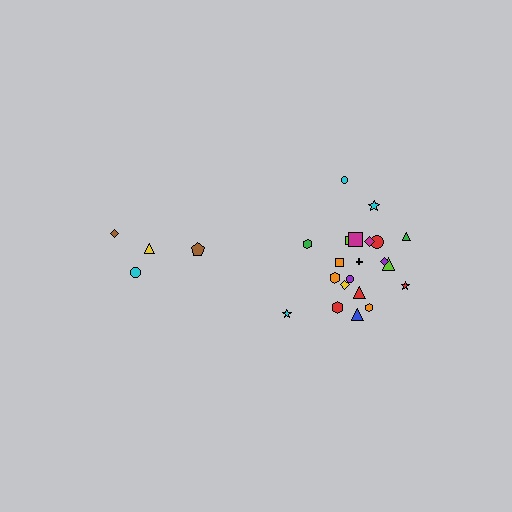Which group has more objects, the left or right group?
The right group.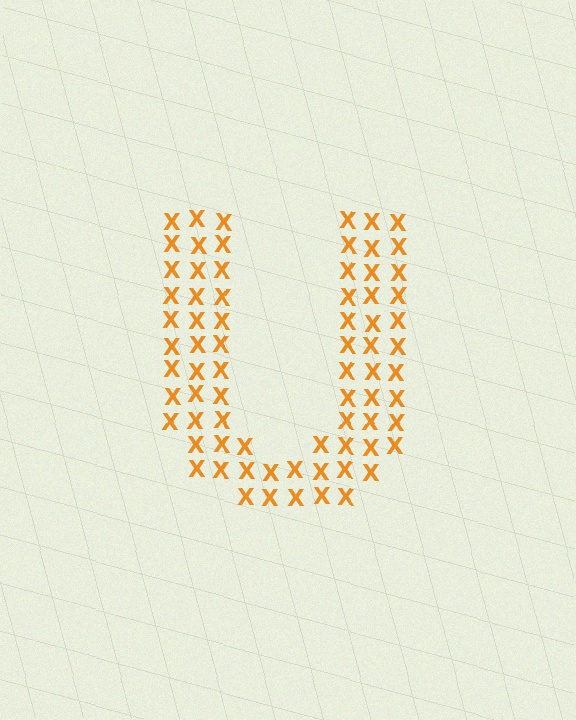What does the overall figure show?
The overall figure shows the letter U.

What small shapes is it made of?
It is made of small letter X's.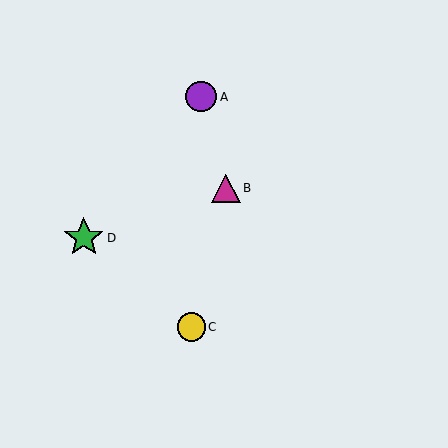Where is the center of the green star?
The center of the green star is at (84, 238).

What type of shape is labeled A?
Shape A is a purple circle.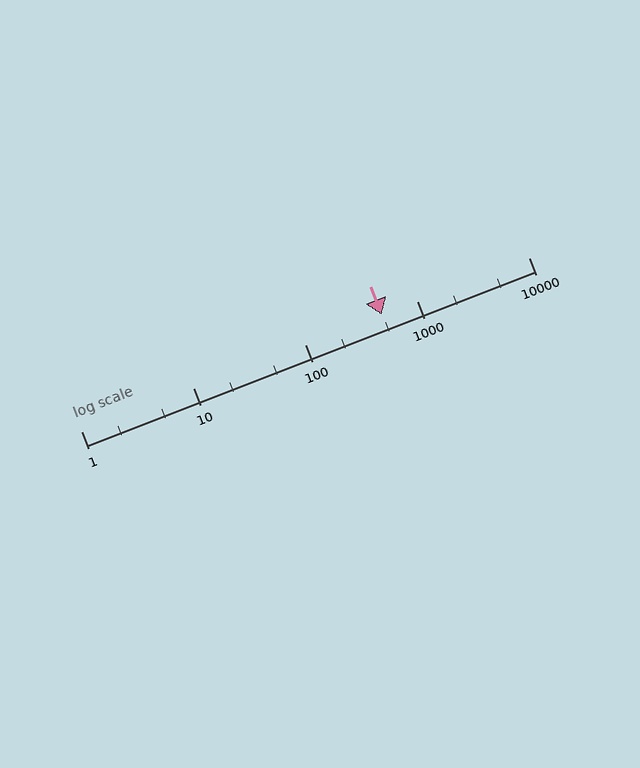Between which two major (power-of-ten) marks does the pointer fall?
The pointer is between 100 and 1000.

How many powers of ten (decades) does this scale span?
The scale spans 4 decades, from 1 to 10000.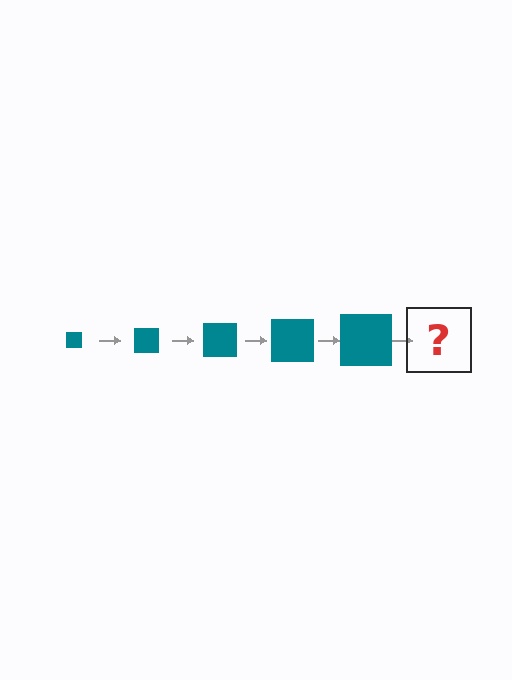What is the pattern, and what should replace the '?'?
The pattern is that the square gets progressively larger each step. The '?' should be a teal square, larger than the previous one.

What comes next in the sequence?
The next element should be a teal square, larger than the previous one.